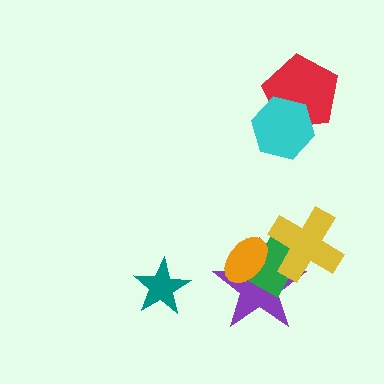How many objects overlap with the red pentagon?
1 object overlaps with the red pentagon.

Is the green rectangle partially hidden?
Yes, it is partially covered by another shape.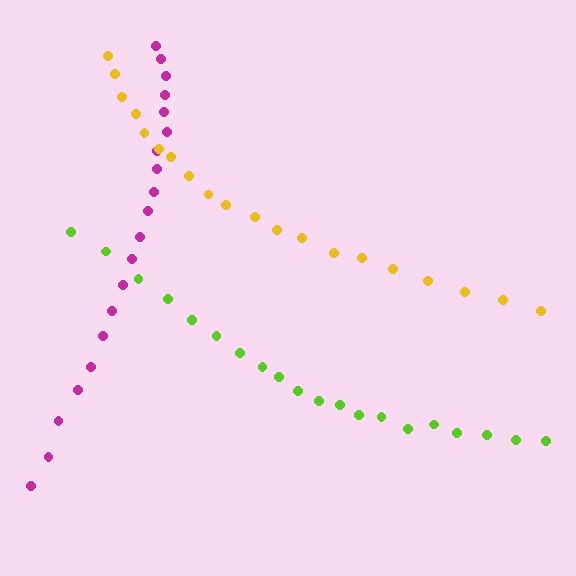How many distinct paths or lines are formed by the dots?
There are 3 distinct paths.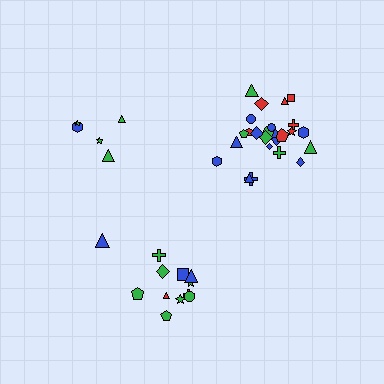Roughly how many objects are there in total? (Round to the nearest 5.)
Roughly 40 objects in total.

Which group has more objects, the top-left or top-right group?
The top-right group.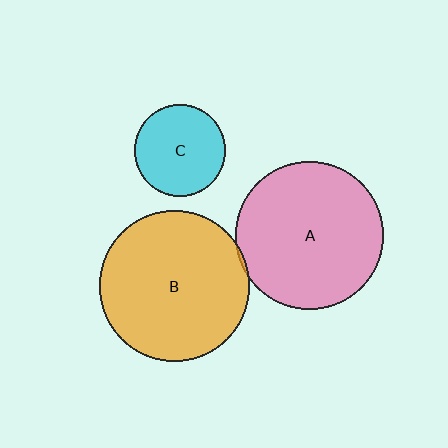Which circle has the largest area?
Circle B (orange).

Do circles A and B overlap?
Yes.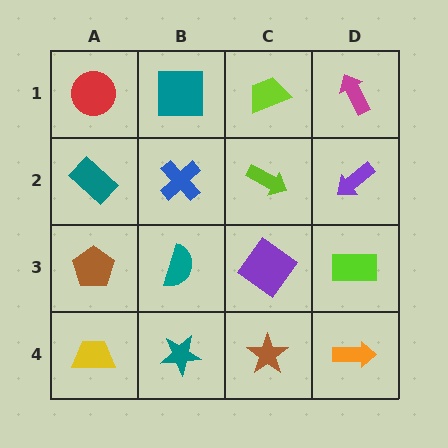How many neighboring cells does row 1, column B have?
3.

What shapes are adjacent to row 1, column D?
A purple arrow (row 2, column D), a lime trapezoid (row 1, column C).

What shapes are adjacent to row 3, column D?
A purple arrow (row 2, column D), an orange arrow (row 4, column D), a purple diamond (row 3, column C).